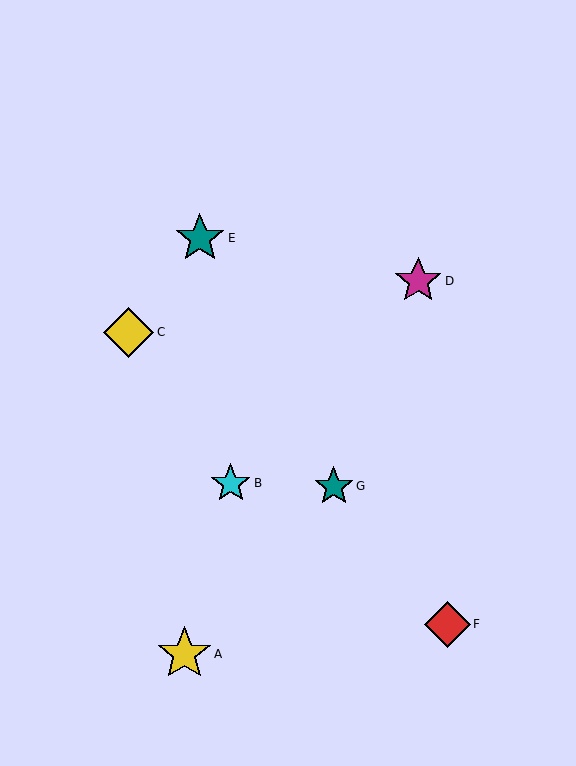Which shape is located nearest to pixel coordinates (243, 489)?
The cyan star (labeled B) at (231, 483) is nearest to that location.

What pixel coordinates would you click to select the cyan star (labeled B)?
Click at (231, 483) to select the cyan star B.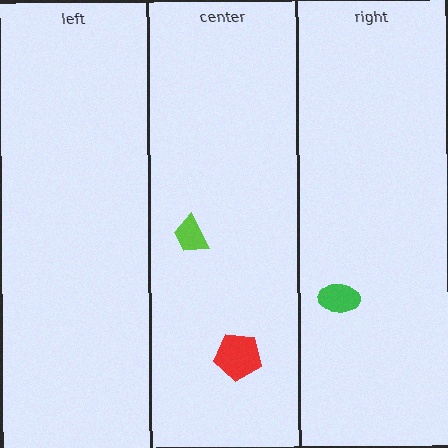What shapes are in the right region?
The green ellipse.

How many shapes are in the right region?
1.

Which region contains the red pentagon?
The center region.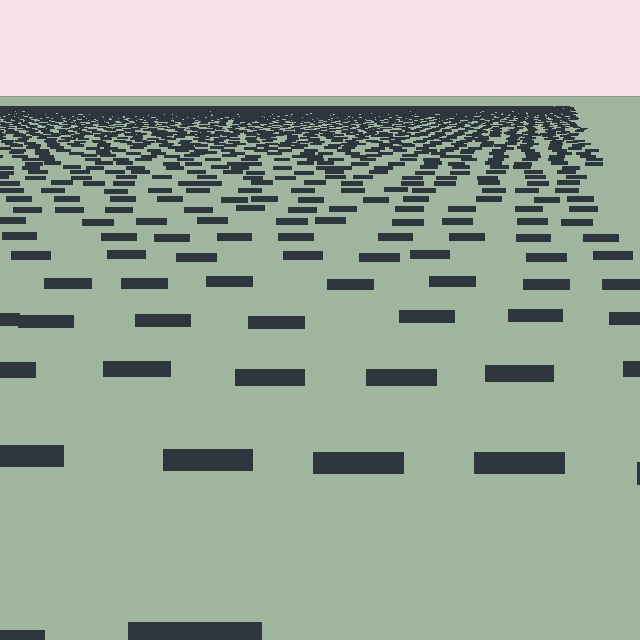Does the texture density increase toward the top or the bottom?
Density increases toward the top.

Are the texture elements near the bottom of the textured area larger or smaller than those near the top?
Larger. Near the bottom, elements are closer to the viewer and appear at a bigger on-screen size.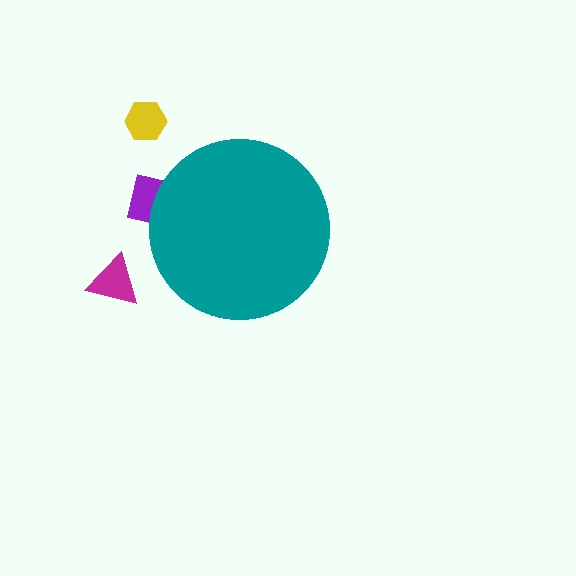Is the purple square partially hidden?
Yes, the purple square is partially hidden behind the teal circle.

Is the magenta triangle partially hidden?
No, the magenta triangle is fully visible.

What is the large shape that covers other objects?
A teal circle.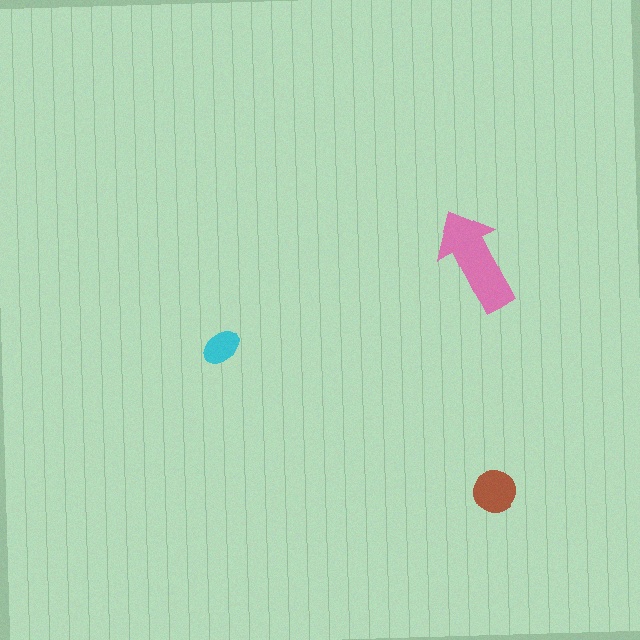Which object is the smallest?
The cyan ellipse.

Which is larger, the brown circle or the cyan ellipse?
The brown circle.